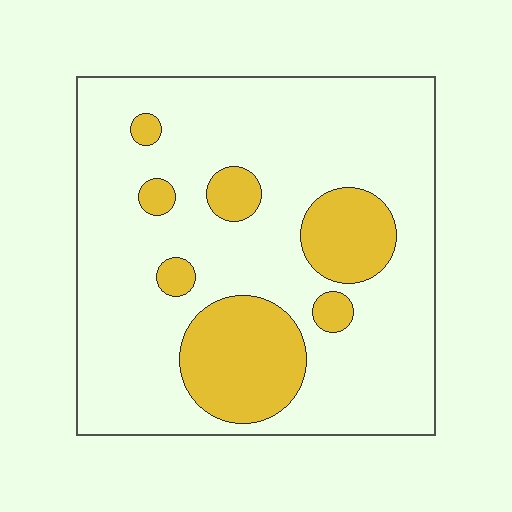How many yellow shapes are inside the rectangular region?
7.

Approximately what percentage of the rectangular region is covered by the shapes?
Approximately 20%.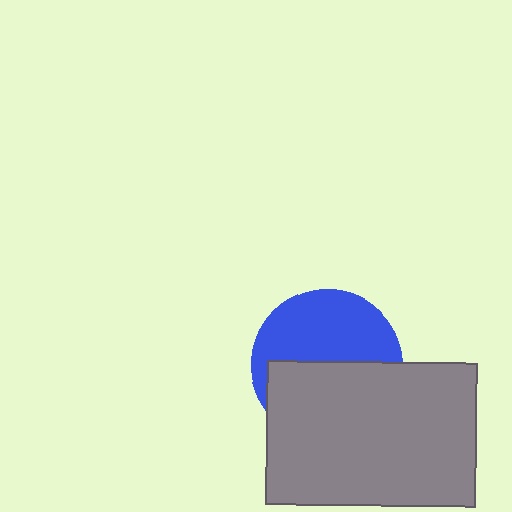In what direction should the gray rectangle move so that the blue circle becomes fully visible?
The gray rectangle should move down. That is the shortest direction to clear the overlap and leave the blue circle fully visible.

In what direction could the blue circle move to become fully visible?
The blue circle could move up. That would shift it out from behind the gray rectangle entirely.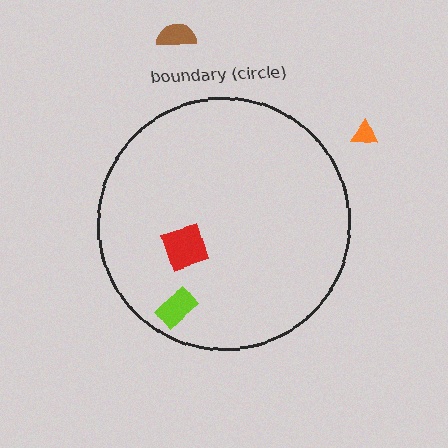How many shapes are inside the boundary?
2 inside, 2 outside.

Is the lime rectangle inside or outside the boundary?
Inside.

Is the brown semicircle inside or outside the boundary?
Outside.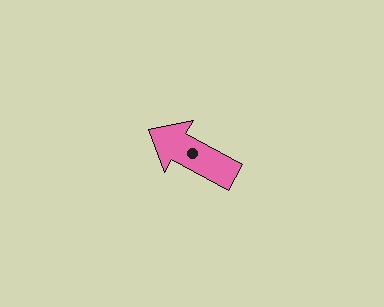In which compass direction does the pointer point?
Northwest.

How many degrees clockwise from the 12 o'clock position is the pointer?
Approximately 298 degrees.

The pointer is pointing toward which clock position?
Roughly 10 o'clock.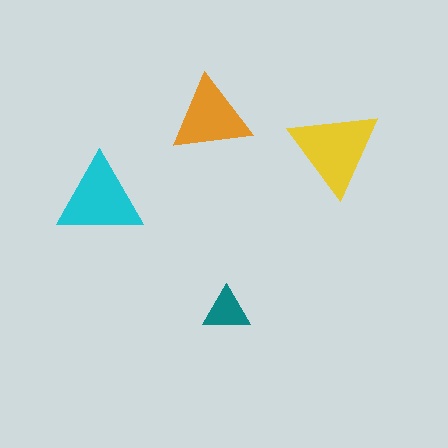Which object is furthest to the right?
The yellow triangle is rightmost.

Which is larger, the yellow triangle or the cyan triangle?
The yellow one.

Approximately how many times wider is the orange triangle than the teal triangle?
About 1.5 times wider.